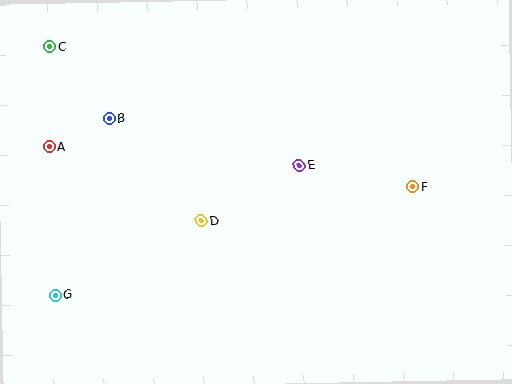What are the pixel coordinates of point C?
Point C is at (50, 47).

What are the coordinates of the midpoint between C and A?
The midpoint between C and A is at (50, 97).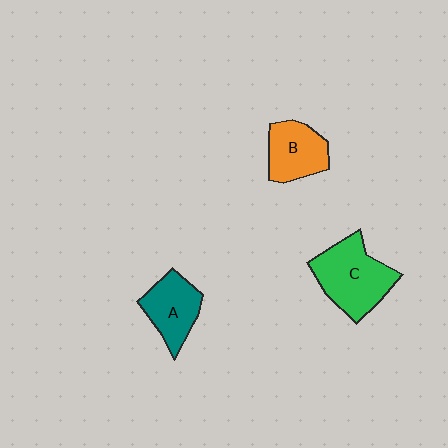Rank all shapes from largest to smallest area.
From largest to smallest: C (green), A (teal), B (orange).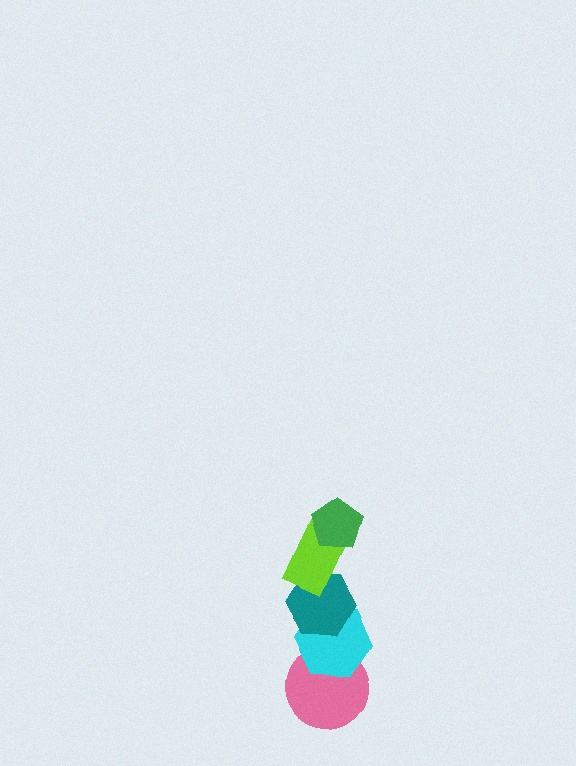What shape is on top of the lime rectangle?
The green pentagon is on top of the lime rectangle.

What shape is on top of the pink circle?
The cyan hexagon is on top of the pink circle.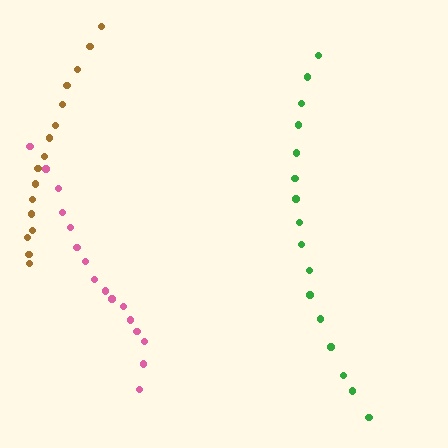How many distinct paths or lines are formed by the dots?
There are 3 distinct paths.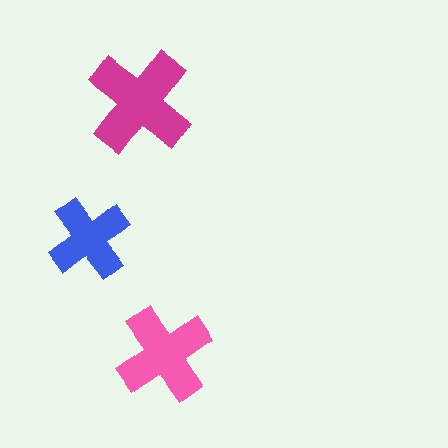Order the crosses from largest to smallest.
the magenta one, the pink one, the blue one.